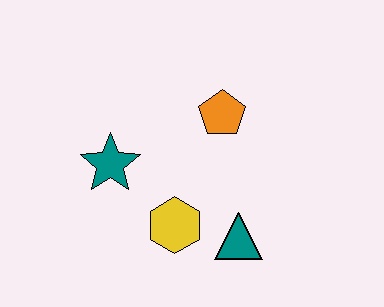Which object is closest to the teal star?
The yellow hexagon is closest to the teal star.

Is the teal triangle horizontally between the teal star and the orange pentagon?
No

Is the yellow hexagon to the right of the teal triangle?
No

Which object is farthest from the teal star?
The teal triangle is farthest from the teal star.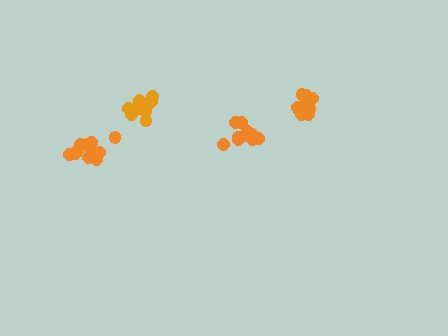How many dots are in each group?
Group 1: 11 dots, Group 2: 14 dots, Group 3: 12 dots, Group 4: 12 dots (49 total).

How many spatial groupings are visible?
There are 4 spatial groupings.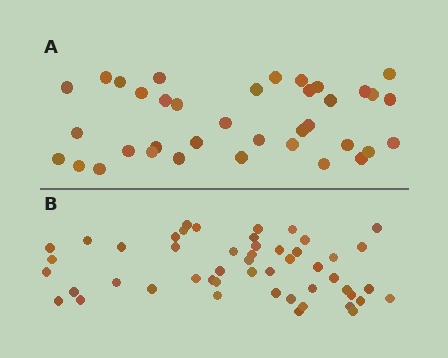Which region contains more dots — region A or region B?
Region B (the bottom region) has more dots.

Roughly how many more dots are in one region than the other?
Region B has approximately 15 more dots than region A.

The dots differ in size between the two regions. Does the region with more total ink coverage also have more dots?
No. Region A has more total ink coverage because its dots are larger, but region B actually contains more individual dots. Total area can be misleading — the number of items is what matters here.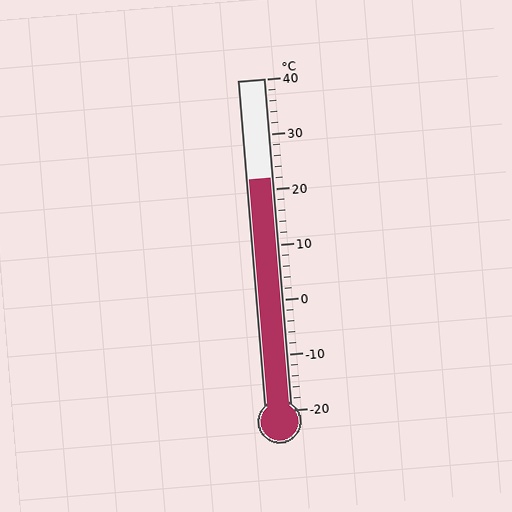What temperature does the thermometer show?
The thermometer shows approximately 22°C.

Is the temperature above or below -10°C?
The temperature is above -10°C.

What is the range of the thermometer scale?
The thermometer scale ranges from -20°C to 40°C.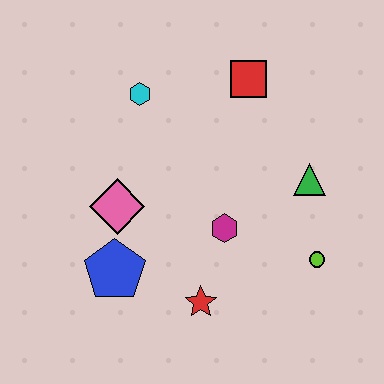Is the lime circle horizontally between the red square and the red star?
No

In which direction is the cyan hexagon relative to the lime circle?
The cyan hexagon is to the left of the lime circle.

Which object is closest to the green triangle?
The lime circle is closest to the green triangle.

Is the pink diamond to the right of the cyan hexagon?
No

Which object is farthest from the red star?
The red square is farthest from the red star.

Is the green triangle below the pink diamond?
No